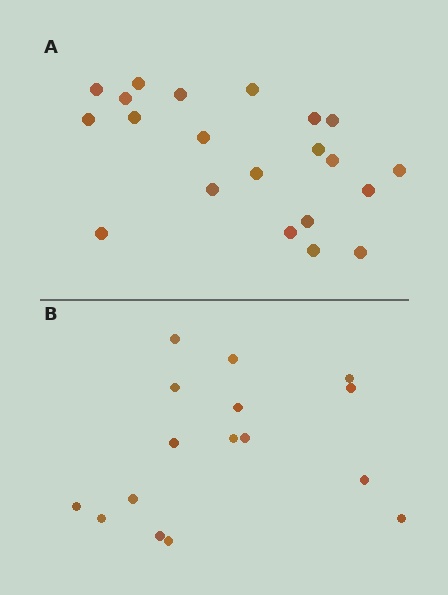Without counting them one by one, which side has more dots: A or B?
Region A (the top region) has more dots.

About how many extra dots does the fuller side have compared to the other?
Region A has about 5 more dots than region B.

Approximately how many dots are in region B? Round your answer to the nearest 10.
About 20 dots. (The exact count is 16, which rounds to 20.)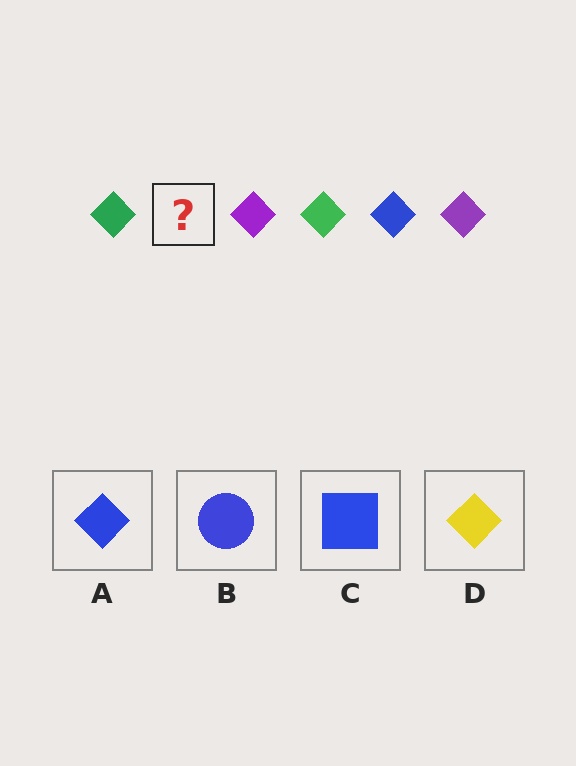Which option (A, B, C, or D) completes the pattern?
A.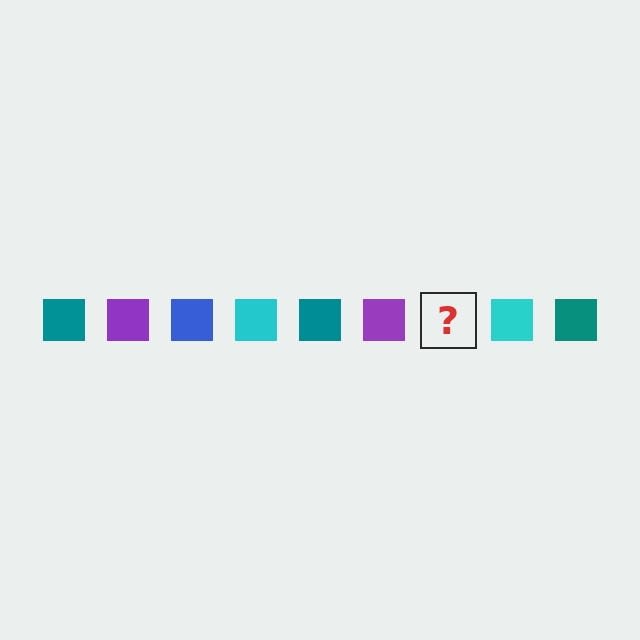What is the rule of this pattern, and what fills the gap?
The rule is that the pattern cycles through teal, purple, blue, cyan squares. The gap should be filled with a blue square.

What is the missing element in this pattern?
The missing element is a blue square.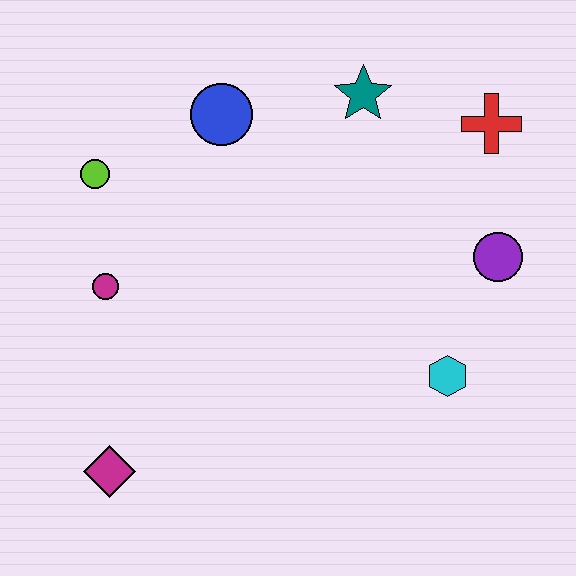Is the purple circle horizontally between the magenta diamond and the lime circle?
No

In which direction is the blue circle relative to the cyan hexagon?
The blue circle is above the cyan hexagon.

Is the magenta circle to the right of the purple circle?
No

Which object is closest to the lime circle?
The magenta circle is closest to the lime circle.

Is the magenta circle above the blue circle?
No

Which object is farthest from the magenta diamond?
The red cross is farthest from the magenta diamond.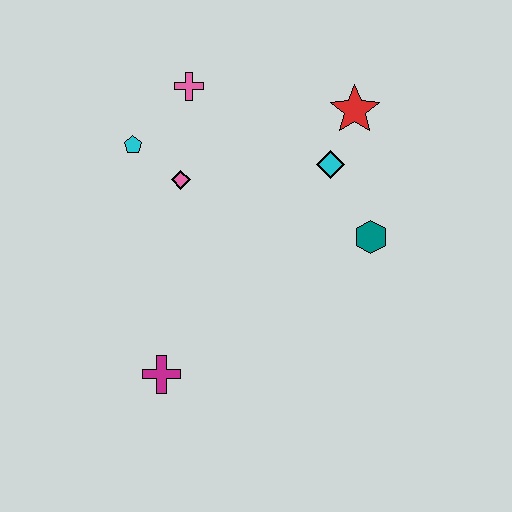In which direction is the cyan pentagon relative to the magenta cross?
The cyan pentagon is above the magenta cross.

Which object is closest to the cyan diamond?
The red star is closest to the cyan diamond.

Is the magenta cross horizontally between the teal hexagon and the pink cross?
No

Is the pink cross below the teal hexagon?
No